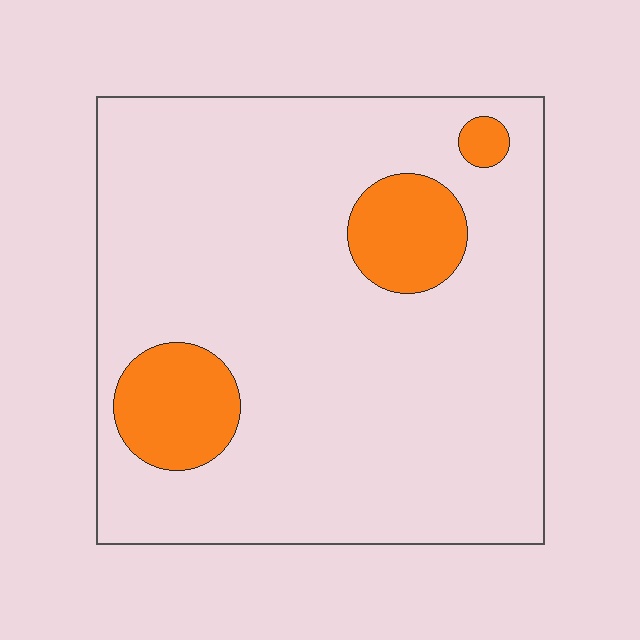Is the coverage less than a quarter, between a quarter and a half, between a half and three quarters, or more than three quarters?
Less than a quarter.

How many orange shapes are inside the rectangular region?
3.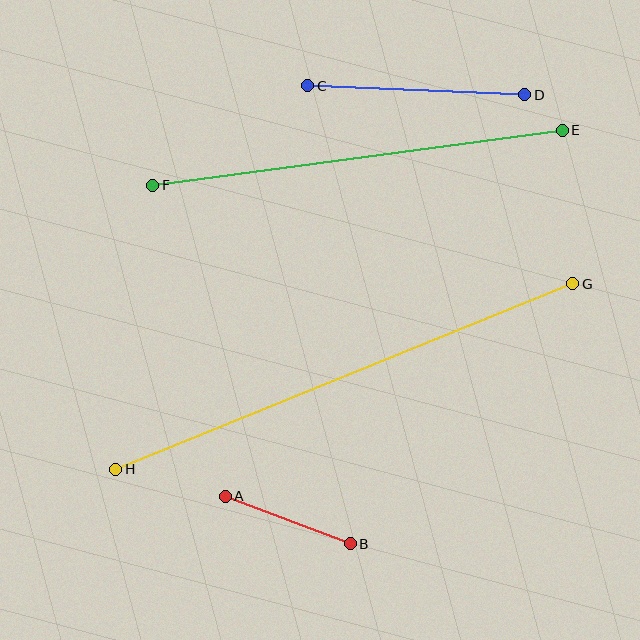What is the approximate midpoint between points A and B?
The midpoint is at approximately (288, 520) pixels.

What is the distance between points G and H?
The distance is approximately 493 pixels.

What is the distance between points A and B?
The distance is approximately 134 pixels.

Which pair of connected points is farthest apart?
Points G and H are farthest apart.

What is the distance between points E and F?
The distance is approximately 413 pixels.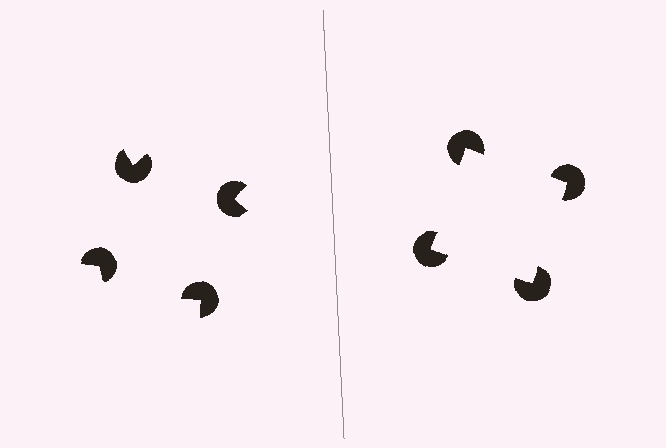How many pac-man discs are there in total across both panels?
8 — 4 on each side.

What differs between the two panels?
The pac-man discs are positioned identically on both sides; only the wedge orientations differ. On the right they align to a square; on the left they are misaligned.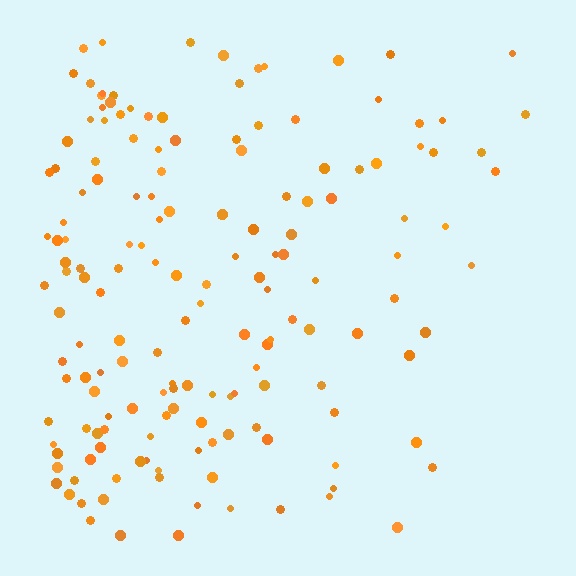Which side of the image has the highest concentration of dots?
The left.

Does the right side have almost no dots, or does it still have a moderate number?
Still a moderate number, just noticeably fewer than the left.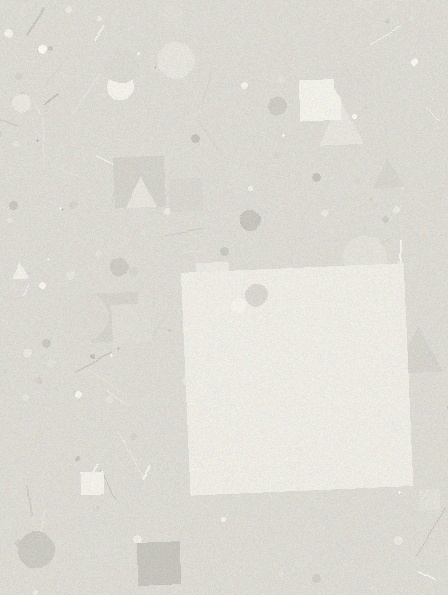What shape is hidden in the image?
A square is hidden in the image.